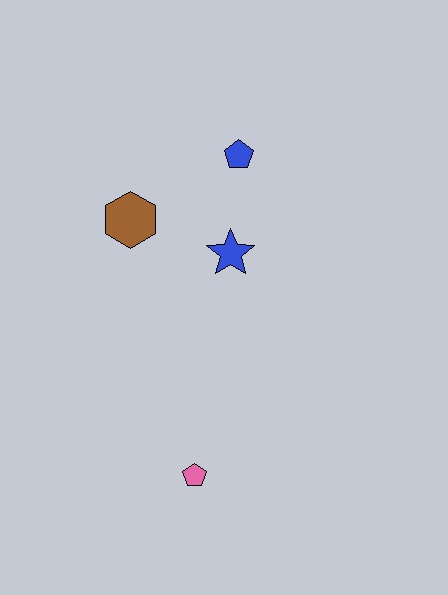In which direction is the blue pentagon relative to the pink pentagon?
The blue pentagon is above the pink pentagon.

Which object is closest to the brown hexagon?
The blue star is closest to the brown hexagon.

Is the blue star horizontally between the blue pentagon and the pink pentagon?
Yes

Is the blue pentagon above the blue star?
Yes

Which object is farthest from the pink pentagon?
The blue pentagon is farthest from the pink pentagon.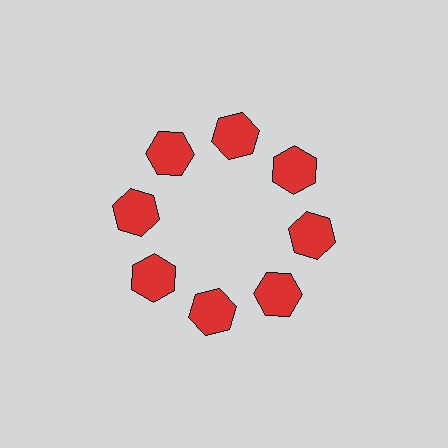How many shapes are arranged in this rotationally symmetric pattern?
There are 8 shapes, arranged in 8 groups of 1.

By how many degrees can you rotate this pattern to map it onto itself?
The pattern maps onto itself every 45 degrees of rotation.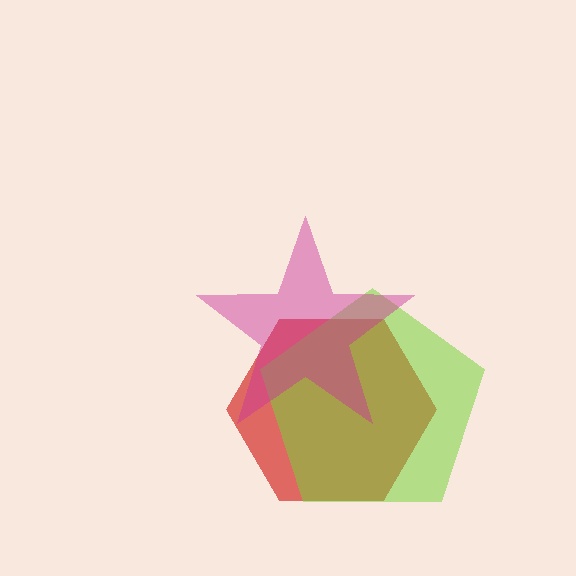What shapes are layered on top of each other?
The layered shapes are: a red hexagon, a lime pentagon, a magenta star.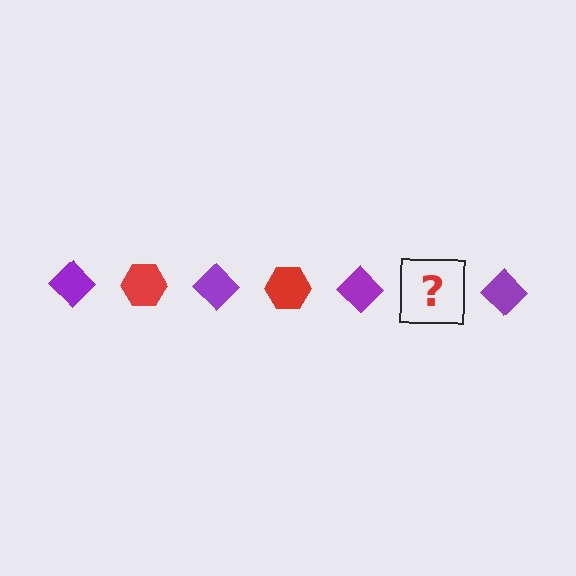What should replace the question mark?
The question mark should be replaced with a red hexagon.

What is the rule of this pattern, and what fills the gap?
The rule is that the pattern alternates between purple diamond and red hexagon. The gap should be filled with a red hexagon.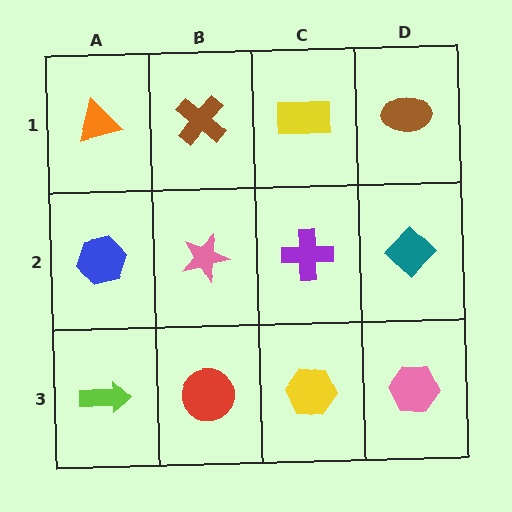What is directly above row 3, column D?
A teal diamond.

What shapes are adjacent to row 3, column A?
A blue hexagon (row 2, column A), a red circle (row 3, column B).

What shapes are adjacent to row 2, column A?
An orange triangle (row 1, column A), a lime arrow (row 3, column A), a pink star (row 2, column B).